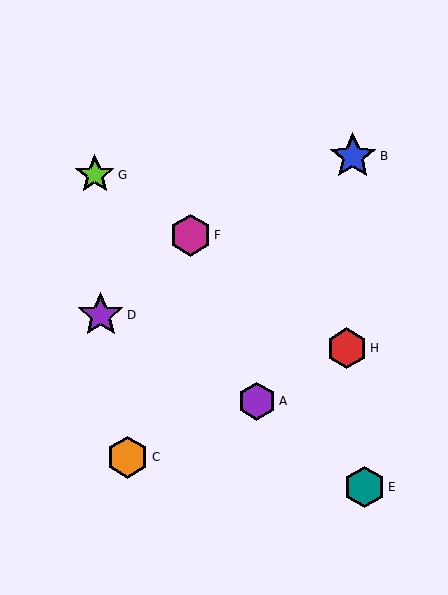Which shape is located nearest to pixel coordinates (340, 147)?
The blue star (labeled B) at (353, 156) is nearest to that location.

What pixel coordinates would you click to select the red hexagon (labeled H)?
Click at (347, 348) to select the red hexagon H.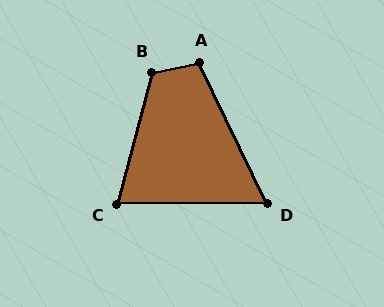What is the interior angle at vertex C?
Approximately 75 degrees (acute).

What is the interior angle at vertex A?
Approximately 105 degrees (obtuse).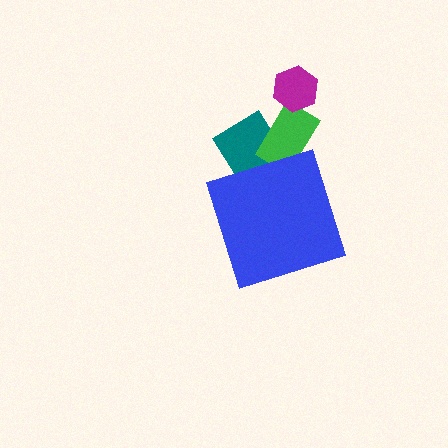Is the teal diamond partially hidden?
Yes, the teal diamond is partially hidden behind the blue diamond.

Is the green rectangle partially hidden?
Yes, the green rectangle is partially hidden behind the blue diamond.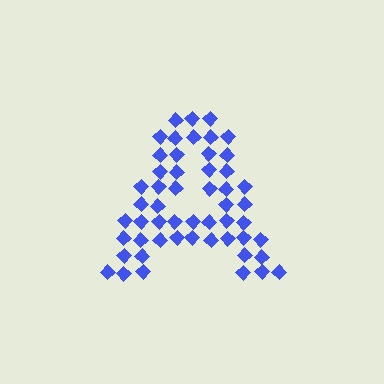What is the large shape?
The large shape is the letter A.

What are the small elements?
The small elements are diamonds.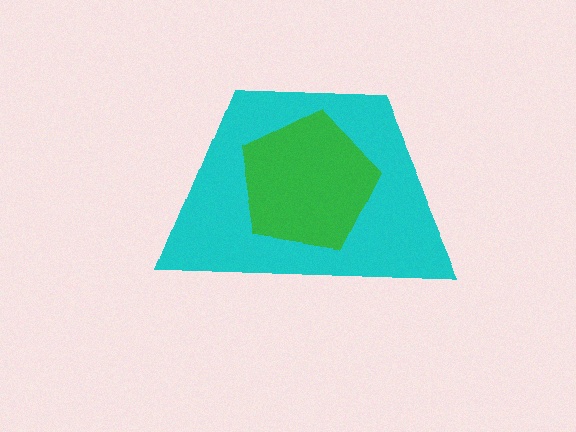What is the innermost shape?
The green pentagon.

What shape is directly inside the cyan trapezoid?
The green pentagon.